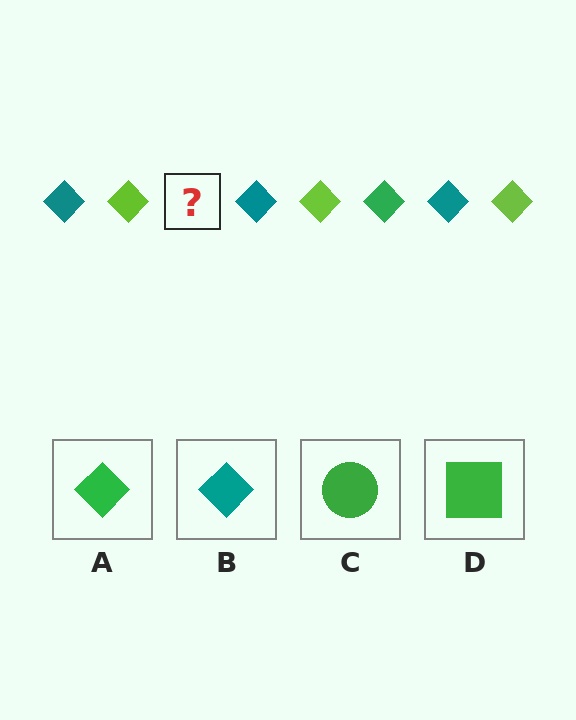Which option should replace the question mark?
Option A.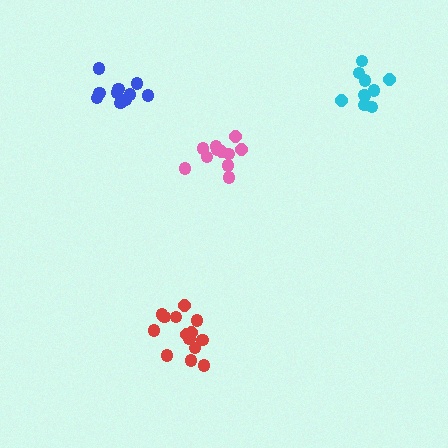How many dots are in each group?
Group 1: 14 dots, Group 2: 10 dots, Group 3: 11 dots, Group 4: 10 dots (45 total).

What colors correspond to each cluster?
The clusters are colored: red, blue, pink, cyan.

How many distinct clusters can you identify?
There are 4 distinct clusters.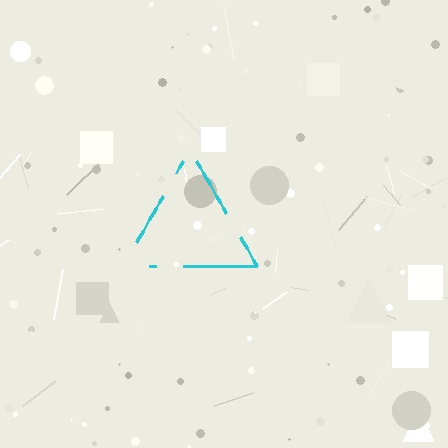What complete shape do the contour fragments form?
The contour fragments form a triangle.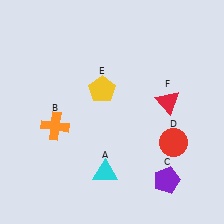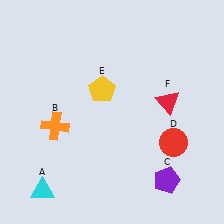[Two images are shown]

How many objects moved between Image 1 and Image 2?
1 object moved between the two images.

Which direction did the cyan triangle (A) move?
The cyan triangle (A) moved left.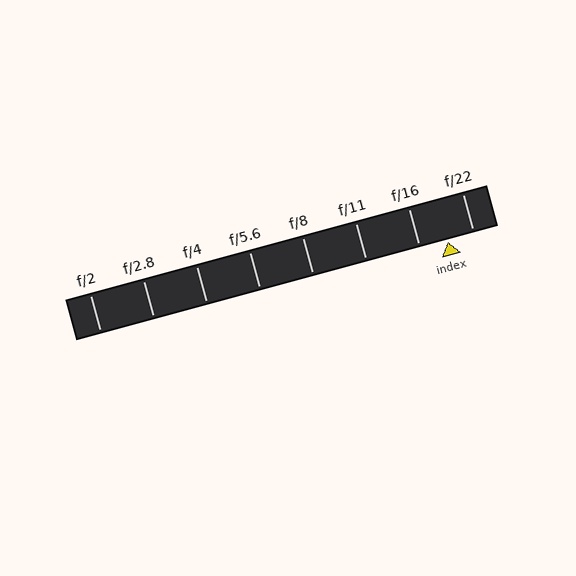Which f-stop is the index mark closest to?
The index mark is closest to f/22.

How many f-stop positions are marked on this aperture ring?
There are 8 f-stop positions marked.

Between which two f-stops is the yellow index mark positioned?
The index mark is between f/16 and f/22.